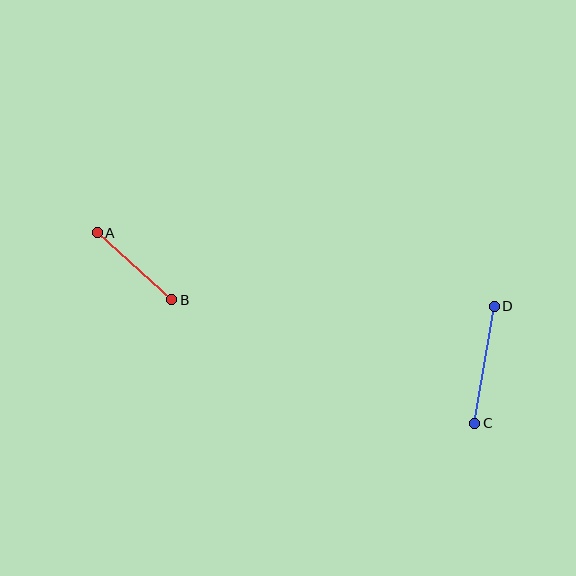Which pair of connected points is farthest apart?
Points C and D are farthest apart.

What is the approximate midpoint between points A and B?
The midpoint is at approximately (134, 266) pixels.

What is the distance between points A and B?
The distance is approximately 100 pixels.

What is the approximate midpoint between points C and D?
The midpoint is at approximately (485, 365) pixels.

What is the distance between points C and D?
The distance is approximately 118 pixels.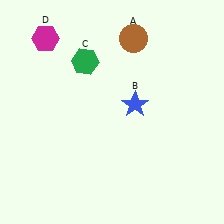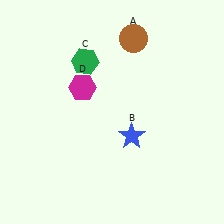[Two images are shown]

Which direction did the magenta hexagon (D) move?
The magenta hexagon (D) moved down.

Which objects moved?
The objects that moved are: the blue star (B), the magenta hexagon (D).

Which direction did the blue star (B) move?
The blue star (B) moved down.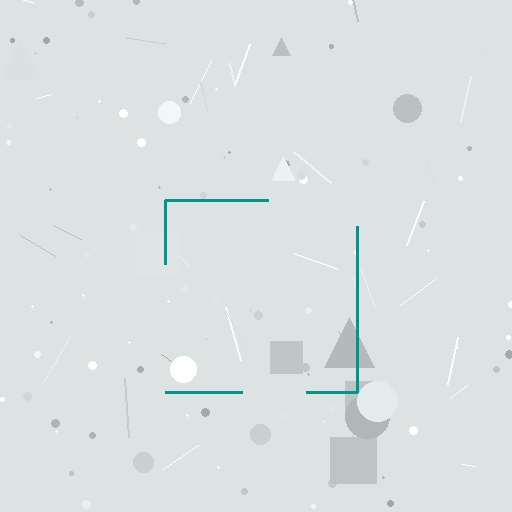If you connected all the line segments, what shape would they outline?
They would outline a square.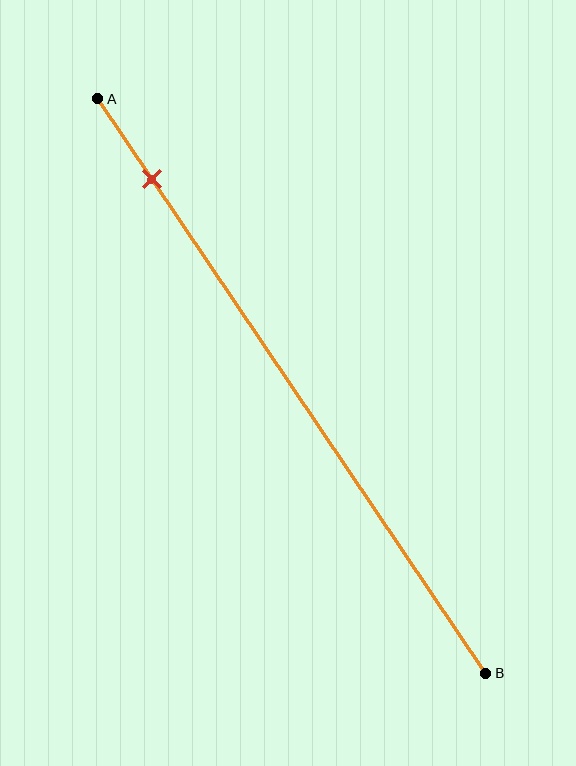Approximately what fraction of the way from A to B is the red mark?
The red mark is approximately 15% of the way from A to B.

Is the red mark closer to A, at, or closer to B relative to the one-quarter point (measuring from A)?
The red mark is closer to point A than the one-quarter point of segment AB.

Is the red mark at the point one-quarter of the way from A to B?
No, the mark is at about 15% from A, not at the 25% one-quarter point.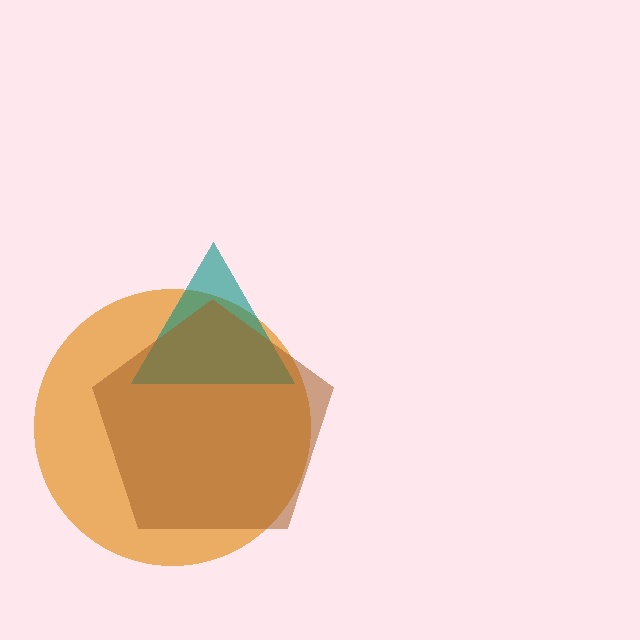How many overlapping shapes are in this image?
There are 3 overlapping shapes in the image.